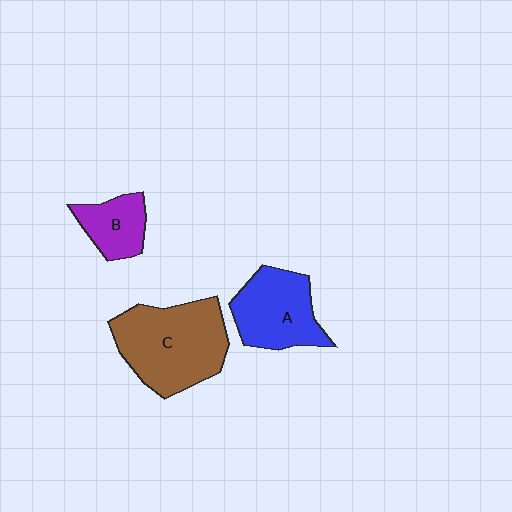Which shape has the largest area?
Shape C (brown).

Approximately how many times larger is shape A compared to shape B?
Approximately 1.7 times.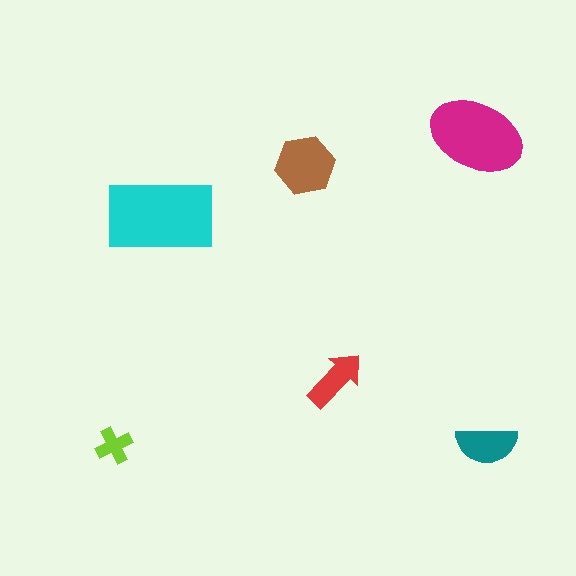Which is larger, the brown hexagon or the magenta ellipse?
The magenta ellipse.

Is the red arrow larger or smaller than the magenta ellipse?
Smaller.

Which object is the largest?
The cyan rectangle.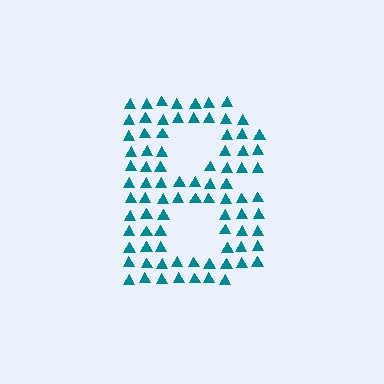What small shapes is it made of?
It is made of small triangles.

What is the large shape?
The large shape is the letter B.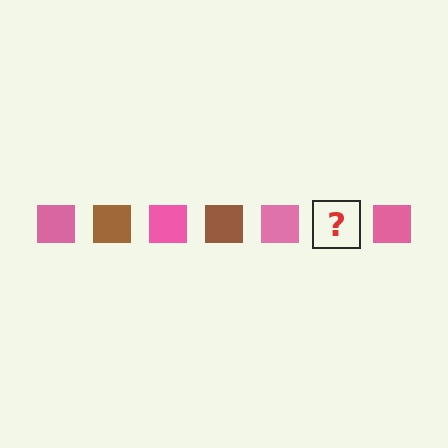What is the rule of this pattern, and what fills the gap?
The rule is that the pattern cycles through pink, brown squares. The gap should be filled with a brown square.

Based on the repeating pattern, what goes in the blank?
The blank should be a brown square.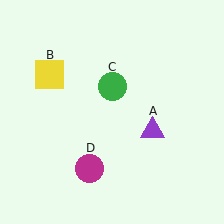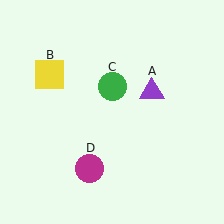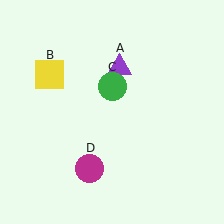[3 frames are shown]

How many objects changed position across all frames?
1 object changed position: purple triangle (object A).